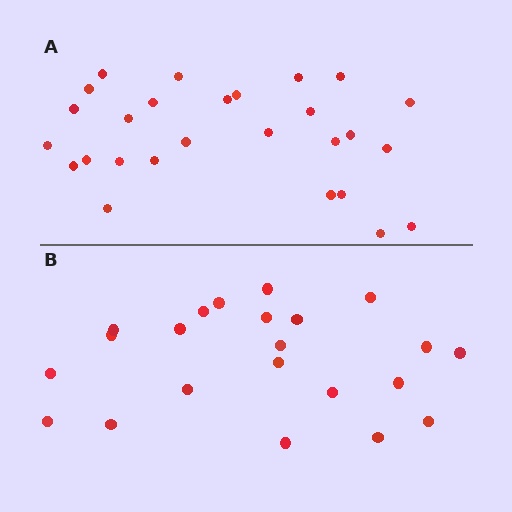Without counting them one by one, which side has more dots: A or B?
Region A (the top region) has more dots.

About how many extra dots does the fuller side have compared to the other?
Region A has about 5 more dots than region B.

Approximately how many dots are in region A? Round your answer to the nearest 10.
About 30 dots. (The exact count is 27, which rounds to 30.)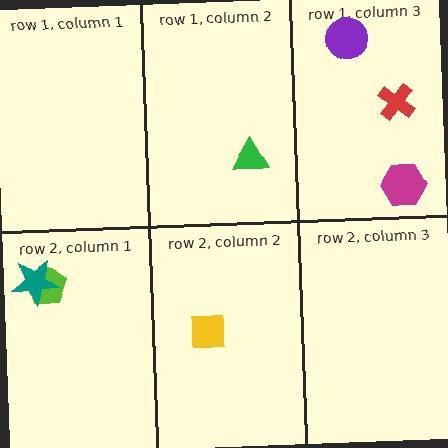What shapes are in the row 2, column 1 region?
The lime pentagon, the teal star.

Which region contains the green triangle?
The row 1, column 2 region.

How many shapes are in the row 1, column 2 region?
1.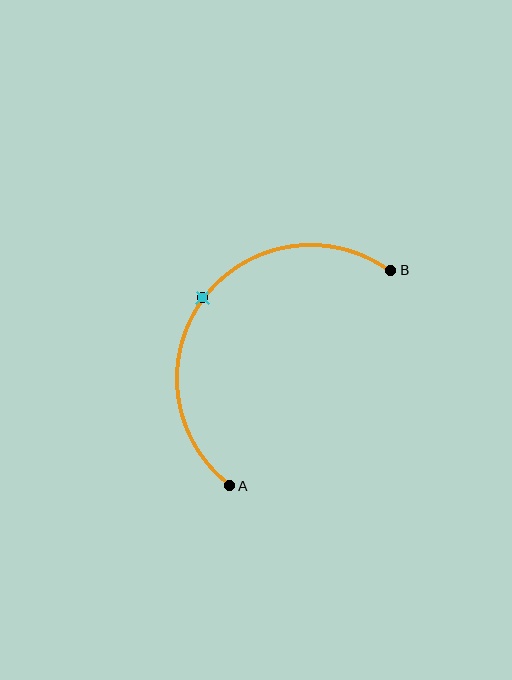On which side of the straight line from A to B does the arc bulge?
The arc bulges above and to the left of the straight line connecting A and B.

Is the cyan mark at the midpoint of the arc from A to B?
Yes. The cyan mark lies on the arc at equal arc-length from both A and B — it is the arc midpoint.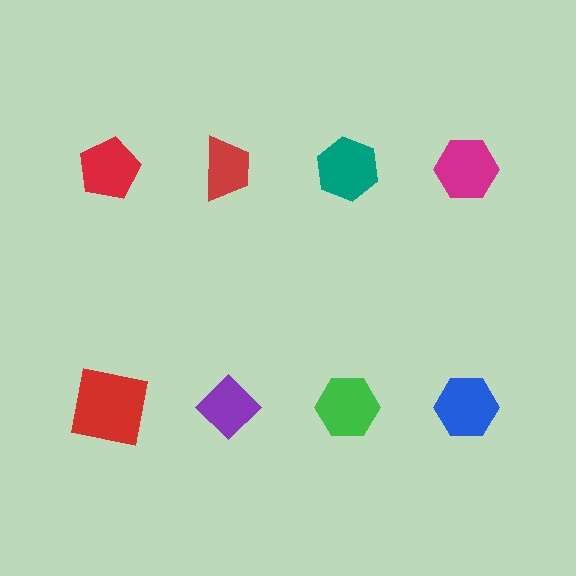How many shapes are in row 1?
4 shapes.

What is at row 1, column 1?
A red pentagon.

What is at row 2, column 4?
A blue hexagon.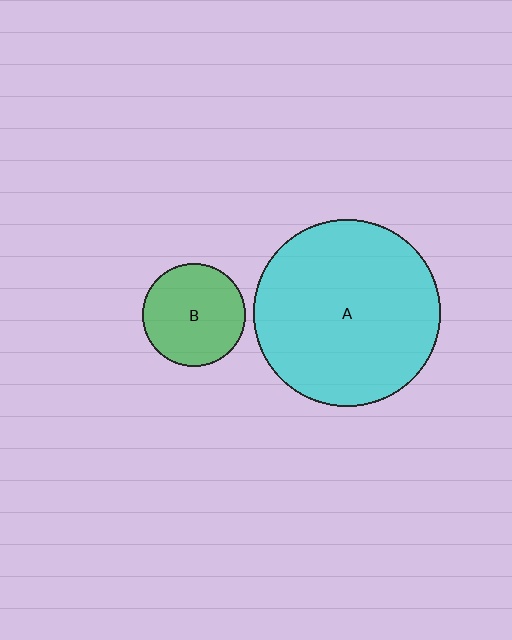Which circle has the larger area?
Circle A (cyan).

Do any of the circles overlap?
No, none of the circles overlap.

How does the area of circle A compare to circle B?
Approximately 3.3 times.